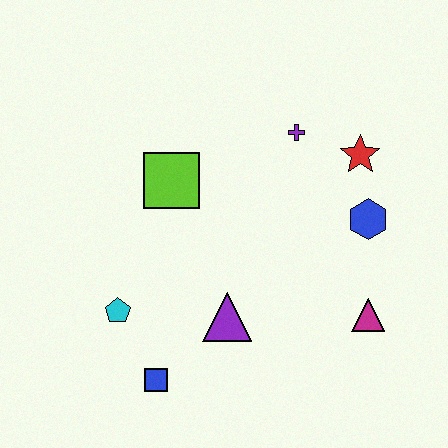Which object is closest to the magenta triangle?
The blue hexagon is closest to the magenta triangle.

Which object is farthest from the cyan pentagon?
The red star is farthest from the cyan pentagon.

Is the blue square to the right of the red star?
No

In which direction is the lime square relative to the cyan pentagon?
The lime square is above the cyan pentagon.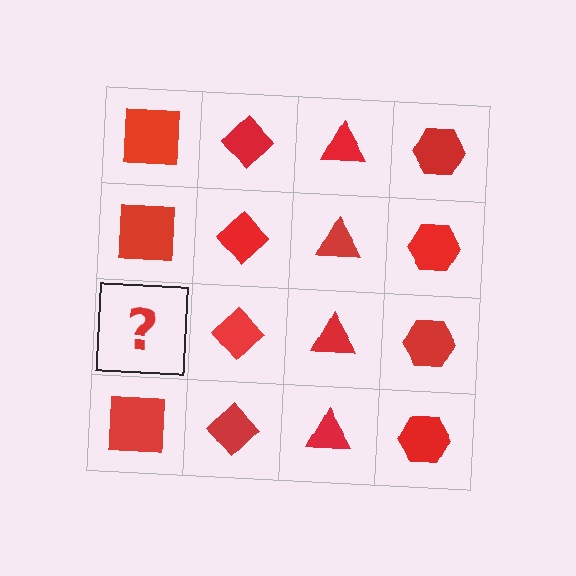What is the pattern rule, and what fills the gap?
The rule is that each column has a consistent shape. The gap should be filled with a red square.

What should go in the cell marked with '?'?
The missing cell should contain a red square.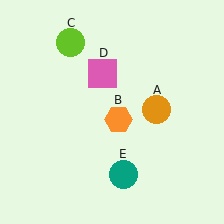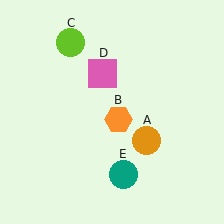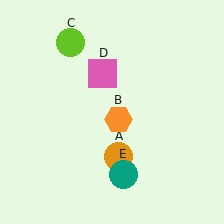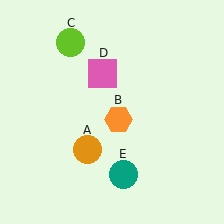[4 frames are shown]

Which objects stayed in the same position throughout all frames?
Orange hexagon (object B) and lime circle (object C) and pink square (object D) and teal circle (object E) remained stationary.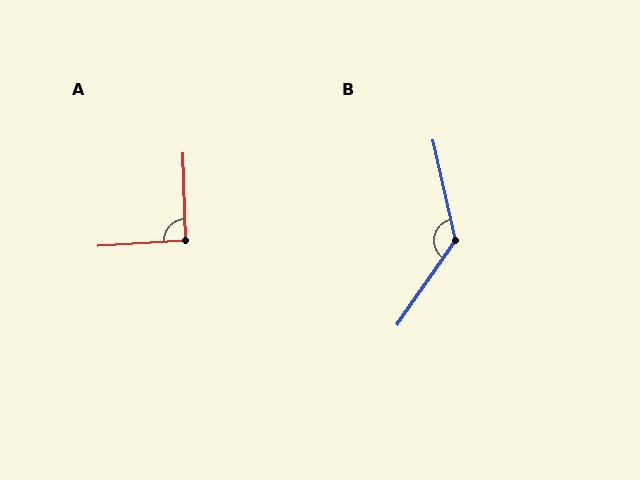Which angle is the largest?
B, at approximately 133 degrees.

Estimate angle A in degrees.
Approximately 92 degrees.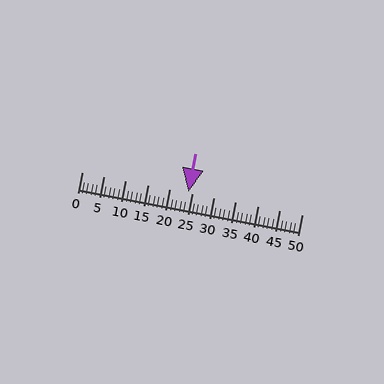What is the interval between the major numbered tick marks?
The major tick marks are spaced 5 units apart.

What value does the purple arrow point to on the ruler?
The purple arrow points to approximately 24.